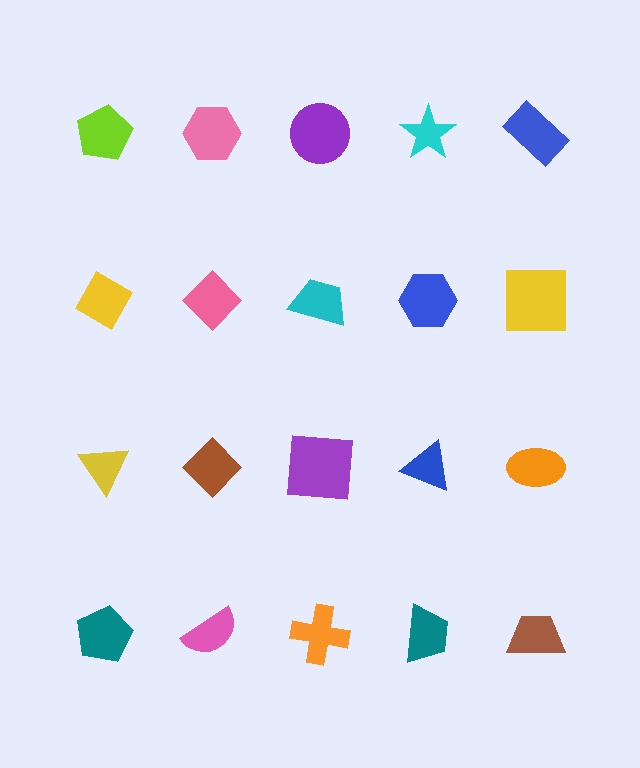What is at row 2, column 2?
A pink diamond.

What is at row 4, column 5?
A brown trapezoid.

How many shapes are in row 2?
5 shapes.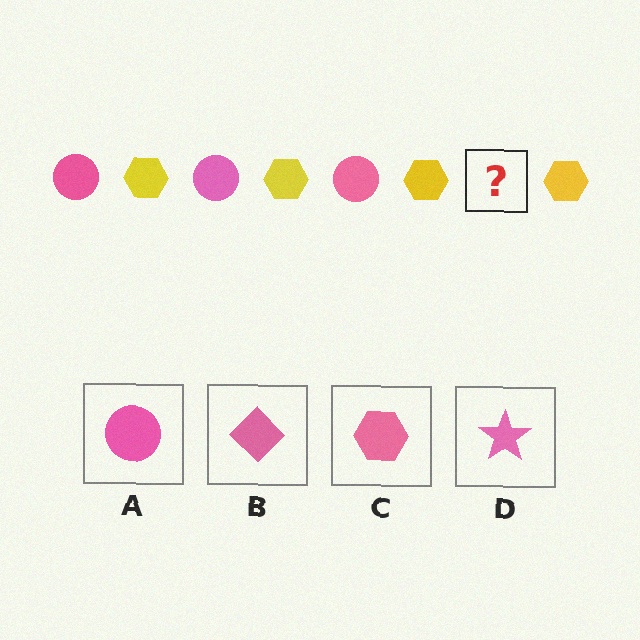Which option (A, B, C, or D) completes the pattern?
A.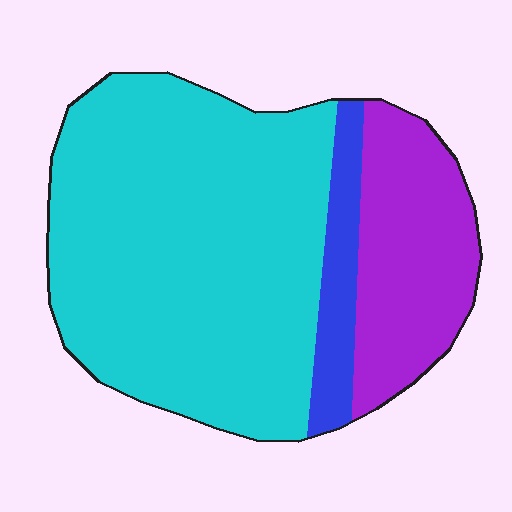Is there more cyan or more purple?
Cyan.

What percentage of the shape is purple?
Purple covers around 25% of the shape.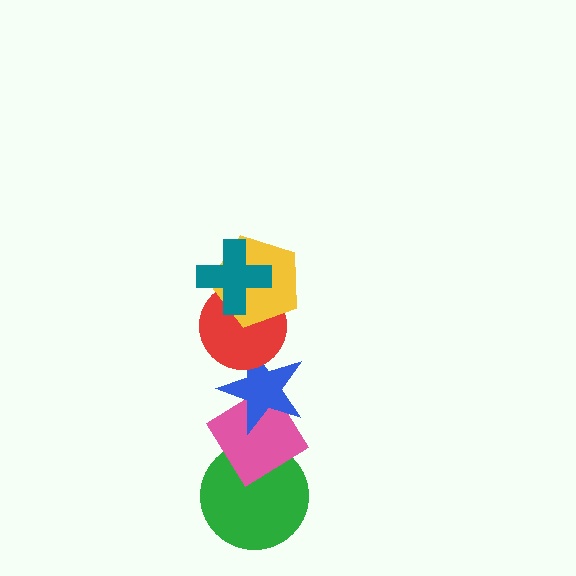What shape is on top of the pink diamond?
The blue star is on top of the pink diamond.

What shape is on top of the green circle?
The pink diamond is on top of the green circle.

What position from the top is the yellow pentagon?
The yellow pentagon is 2nd from the top.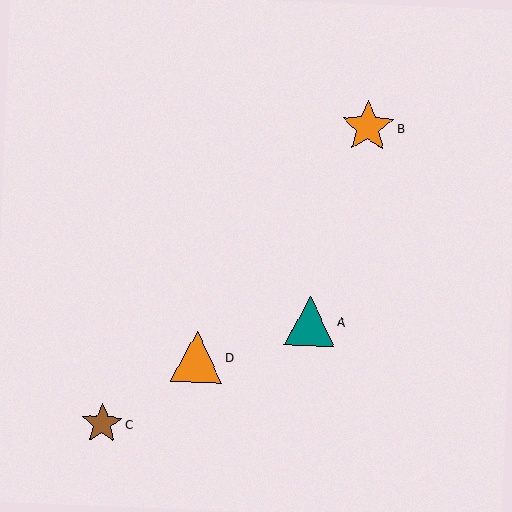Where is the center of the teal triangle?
The center of the teal triangle is at (310, 322).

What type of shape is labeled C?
Shape C is a brown star.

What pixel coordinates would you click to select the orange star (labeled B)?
Click at (368, 127) to select the orange star B.